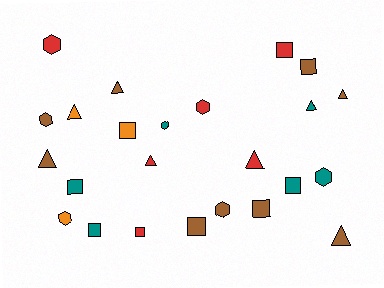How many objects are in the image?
There are 24 objects.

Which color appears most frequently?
Brown, with 9 objects.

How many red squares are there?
There are 2 red squares.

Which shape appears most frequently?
Square, with 9 objects.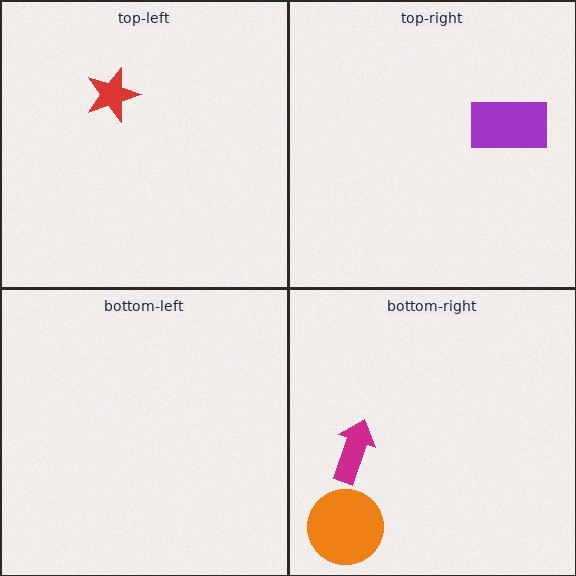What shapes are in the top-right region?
The purple rectangle.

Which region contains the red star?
The top-left region.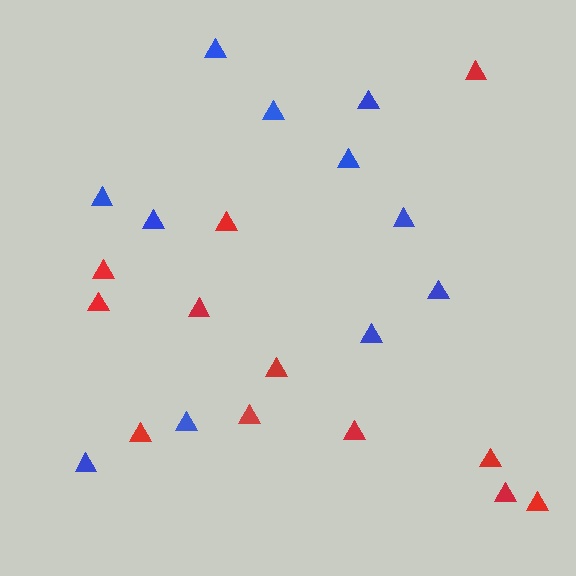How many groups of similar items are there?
There are 2 groups: one group of blue triangles (11) and one group of red triangles (12).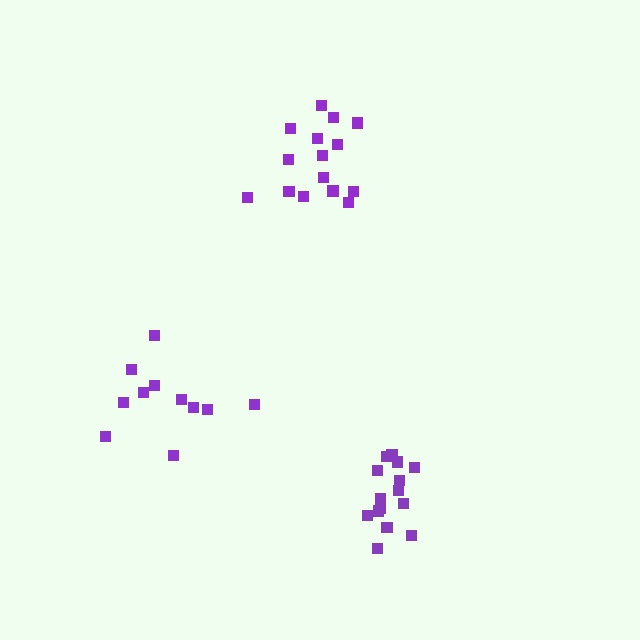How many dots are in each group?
Group 1: 15 dots, Group 2: 15 dots, Group 3: 11 dots (41 total).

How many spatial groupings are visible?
There are 3 spatial groupings.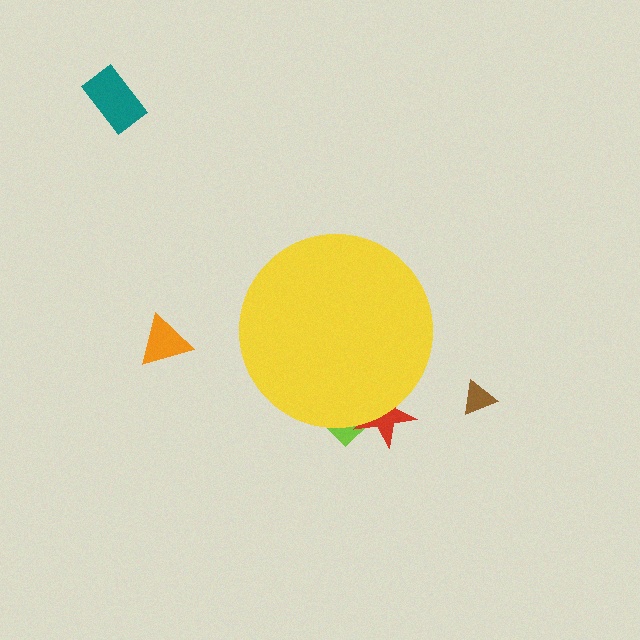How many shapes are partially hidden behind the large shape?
2 shapes are partially hidden.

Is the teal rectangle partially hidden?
No, the teal rectangle is fully visible.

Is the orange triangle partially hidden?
No, the orange triangle is fully visible.